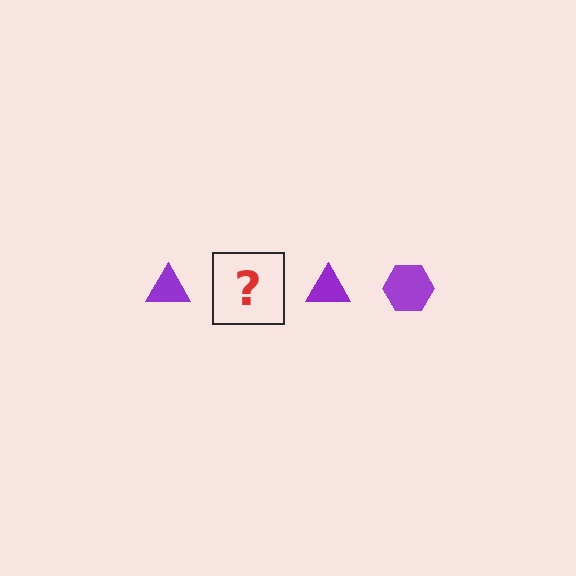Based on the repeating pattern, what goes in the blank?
The blank should be a purple hexagon.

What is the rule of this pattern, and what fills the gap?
The rule is that the pattern cycles through triangle, hexagon shapes in purple. The gap should be filled with a purple hexagon.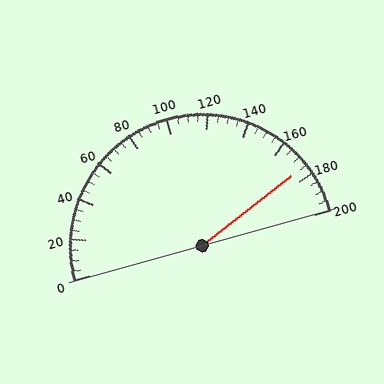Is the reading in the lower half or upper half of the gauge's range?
The reading is in the upper half of the range (0 to 200).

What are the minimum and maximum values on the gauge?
The gauge ranges from 0 to 200.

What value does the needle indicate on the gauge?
The needle indicates approximately 175.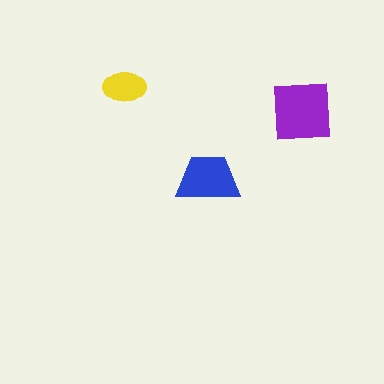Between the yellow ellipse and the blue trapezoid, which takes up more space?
The blue trapezoid.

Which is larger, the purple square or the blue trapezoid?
The purple square.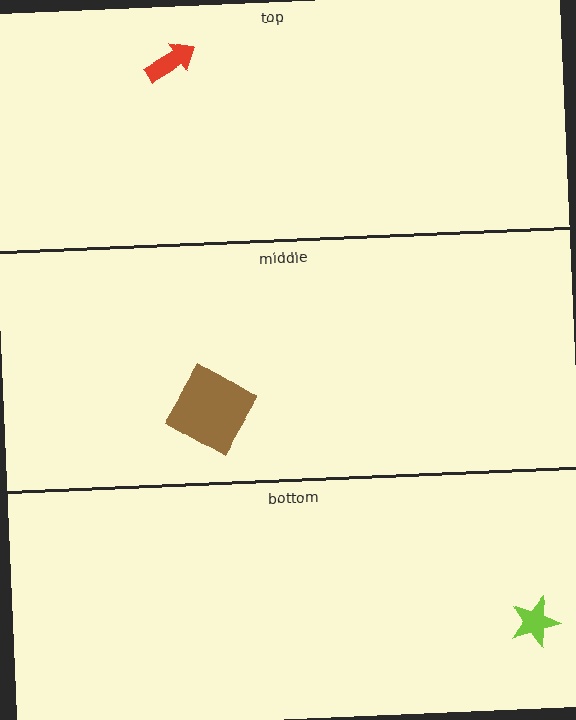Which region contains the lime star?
The bottom region.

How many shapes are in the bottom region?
1.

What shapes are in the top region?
The red arrow.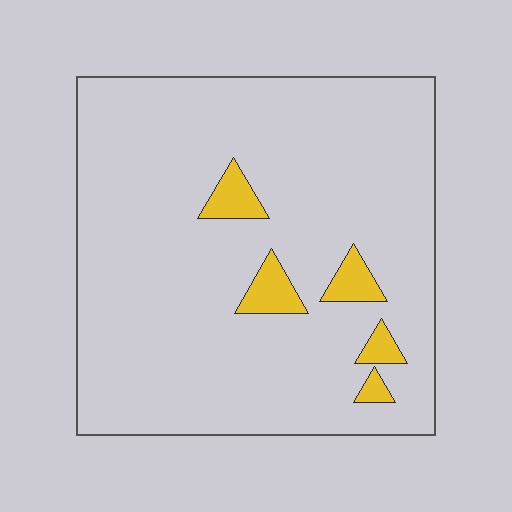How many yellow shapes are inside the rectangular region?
5.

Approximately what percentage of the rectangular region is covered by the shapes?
Approximately 5%.